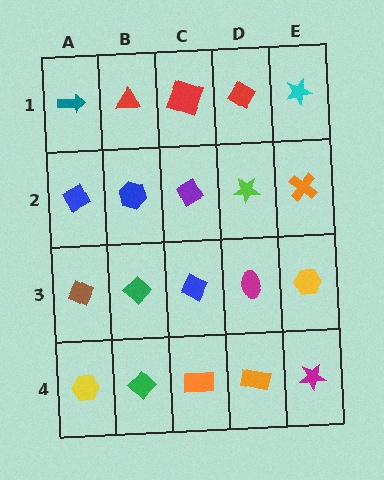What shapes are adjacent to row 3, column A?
A blue diamond (row 2, column A), a yellow hexagon (row 4, column A), a green diamond (row 3, column B).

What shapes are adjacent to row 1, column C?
A purple diamond (row 2, column C), a red triangle (row 1, column B), a red diamond (row 1, column D).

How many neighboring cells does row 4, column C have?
3.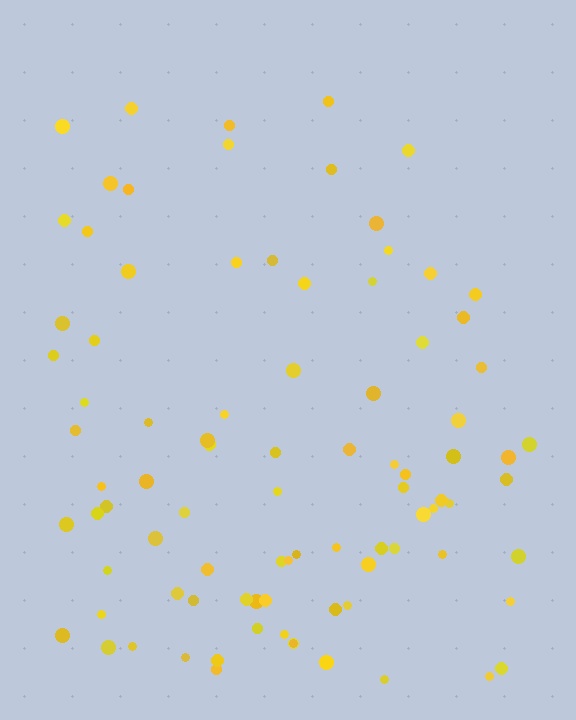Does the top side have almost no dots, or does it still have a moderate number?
Still a moderate number, just noticeably fewer than the bottom.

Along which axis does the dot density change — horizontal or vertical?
Vertical.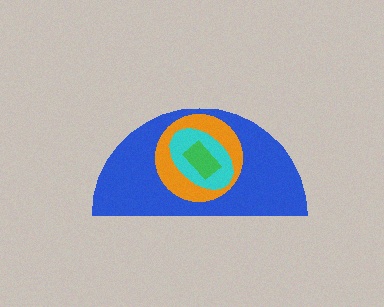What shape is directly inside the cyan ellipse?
The green rectangle.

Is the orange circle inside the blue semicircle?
Yes.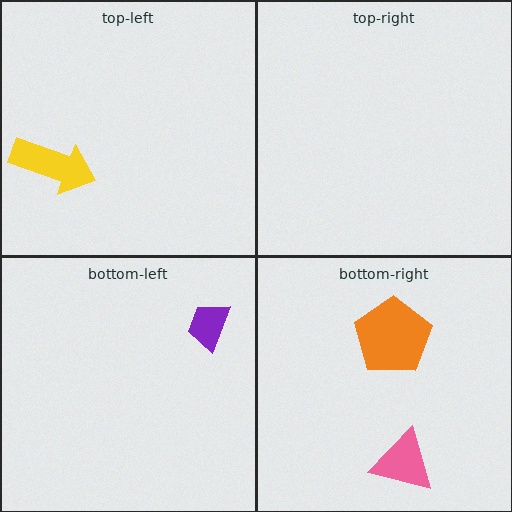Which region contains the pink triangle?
The bottom-right region.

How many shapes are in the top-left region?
1.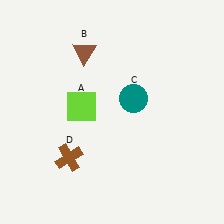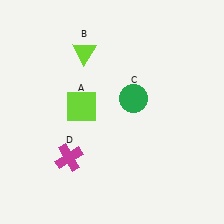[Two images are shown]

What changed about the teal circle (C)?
In Image 1, C is teal. In Image 2, it changed to green.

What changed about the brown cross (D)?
In Image 1, D is brown. In Image 2, it changed to magenta.